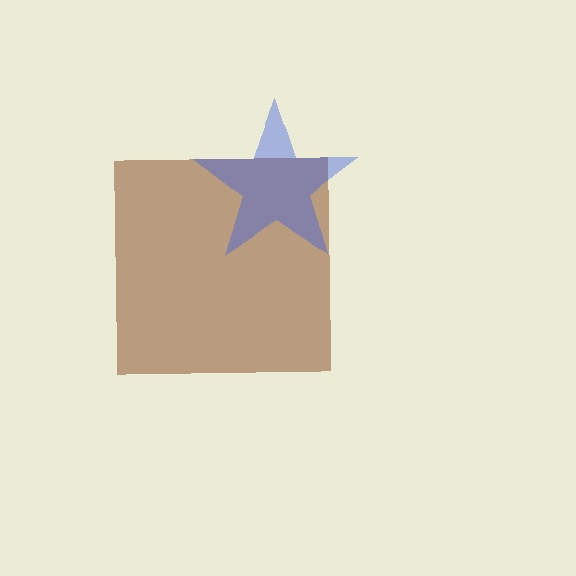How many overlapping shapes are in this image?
There are 2 overlapping shapes in the image.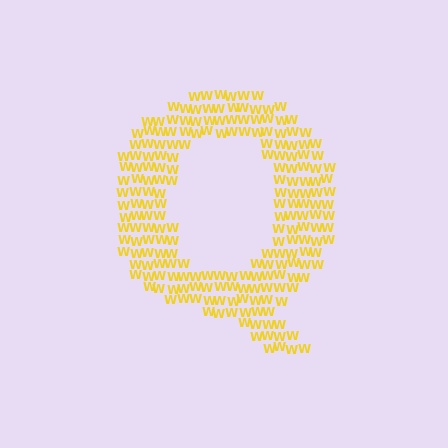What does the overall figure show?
The overall figure shows the letter Q.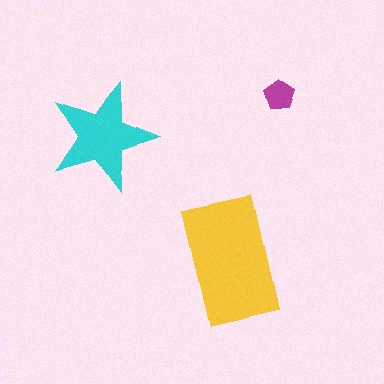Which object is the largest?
The yellow rectangle.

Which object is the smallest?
The magenta pentagon.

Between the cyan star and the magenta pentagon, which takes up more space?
The cyan star.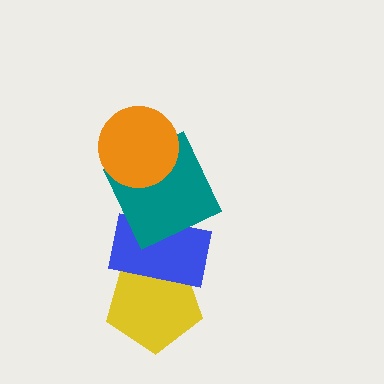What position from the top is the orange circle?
The orange circle is 1st from the top.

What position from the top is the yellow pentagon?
The yellow pentagon is 4th from the top.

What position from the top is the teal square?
The teal square is 2nd from the top.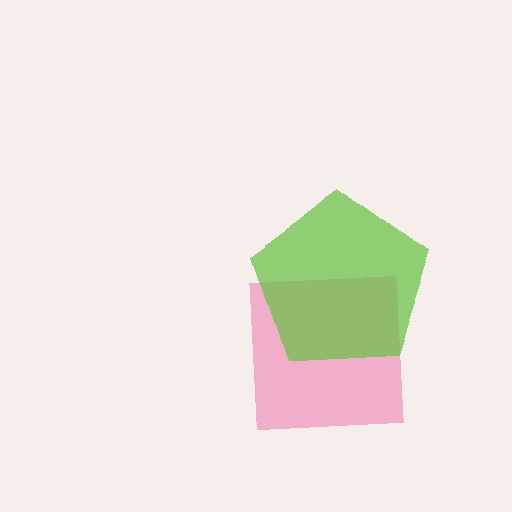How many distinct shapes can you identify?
There are 2 distinct shapes: a pink square, a lime pentagon.